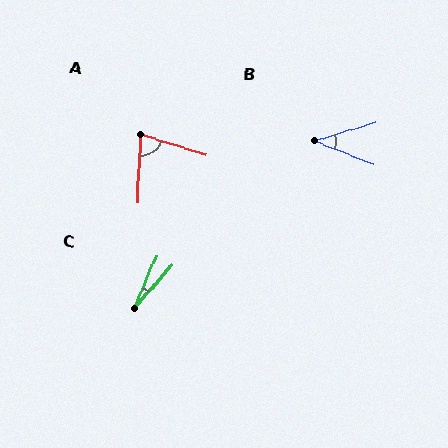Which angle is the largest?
A, at approximately 74 degrees.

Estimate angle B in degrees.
Approximately 39 degrees.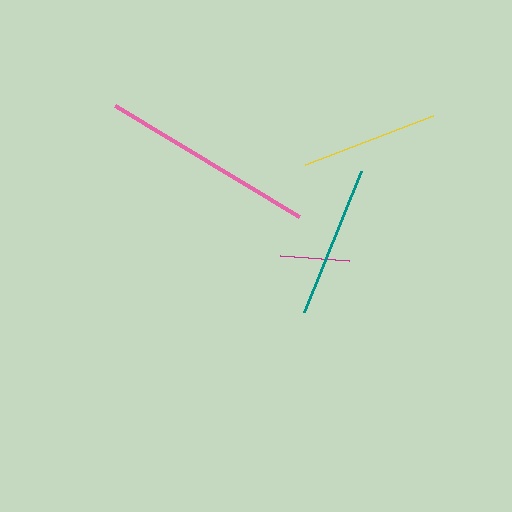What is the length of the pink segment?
The pink segment is approximately 216 pixels long.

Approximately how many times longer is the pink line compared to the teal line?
The pink line is approximately 1.4 times the length of the teal line.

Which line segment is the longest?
The pink line is the longest at approximately 216 pixels.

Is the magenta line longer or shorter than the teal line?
The teal line is longer than the magenta line.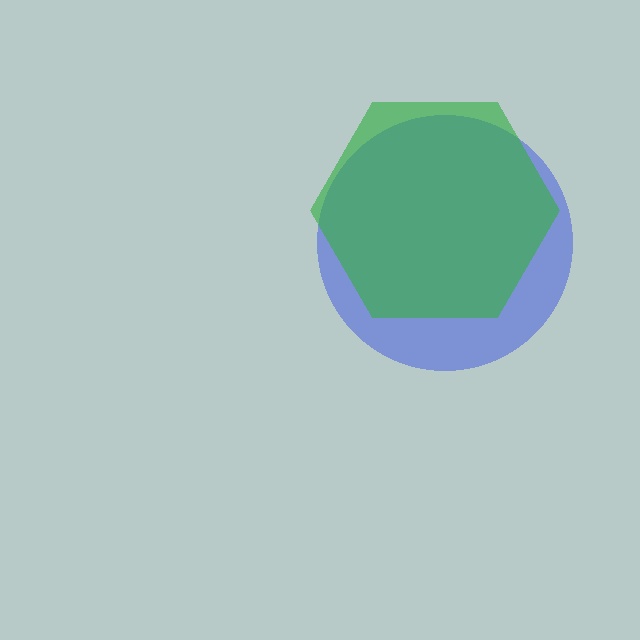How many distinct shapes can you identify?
There are 2 distinct shapes: a blue circle, a green hexagon.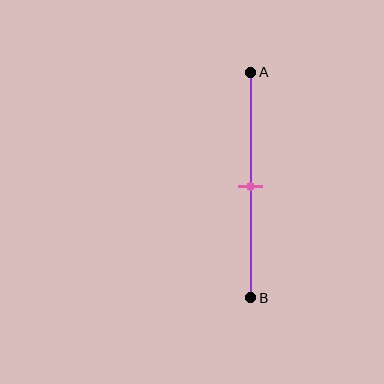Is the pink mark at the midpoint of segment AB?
Yes, the mark is approximately at the midpoint.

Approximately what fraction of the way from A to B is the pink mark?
The pink mark is approximately 50% of the way from A to B.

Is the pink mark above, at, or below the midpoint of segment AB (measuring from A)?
The pink mark is approximately at the midpoint of segment AB.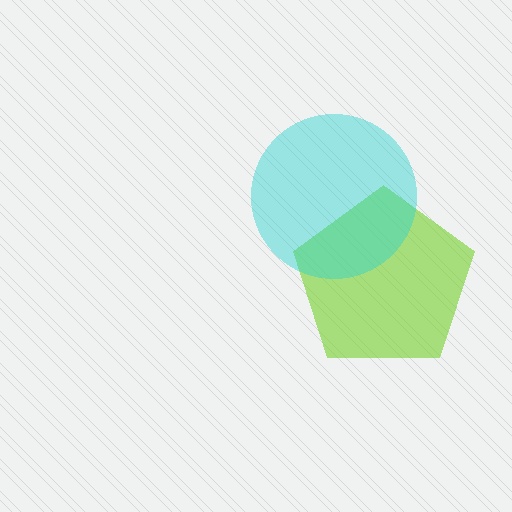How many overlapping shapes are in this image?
There are 2 overlapping shapes in the image.